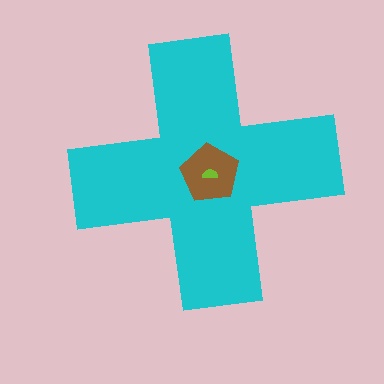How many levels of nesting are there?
3.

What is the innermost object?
The lime semicircle.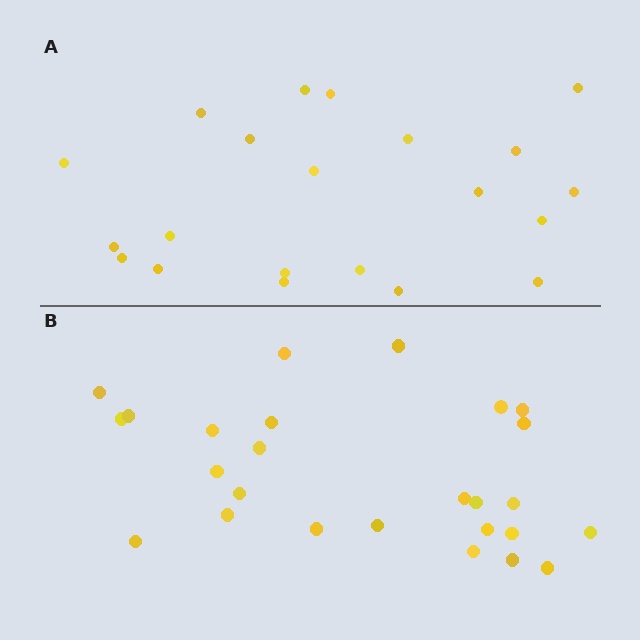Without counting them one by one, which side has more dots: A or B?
Region B (the bottom region) has more dots.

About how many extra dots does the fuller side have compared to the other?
Region B has about 5 more dots than region A.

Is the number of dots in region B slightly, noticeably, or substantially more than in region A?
Region B has only slightly more — the two regions are fairly close. The ratio is roughly 1.2 to 1.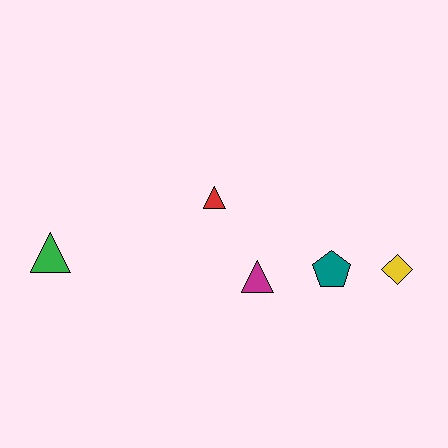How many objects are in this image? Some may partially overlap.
There are 5 objects.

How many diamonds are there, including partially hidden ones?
There is 1 diamond.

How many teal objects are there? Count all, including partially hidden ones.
There is 1 teal object.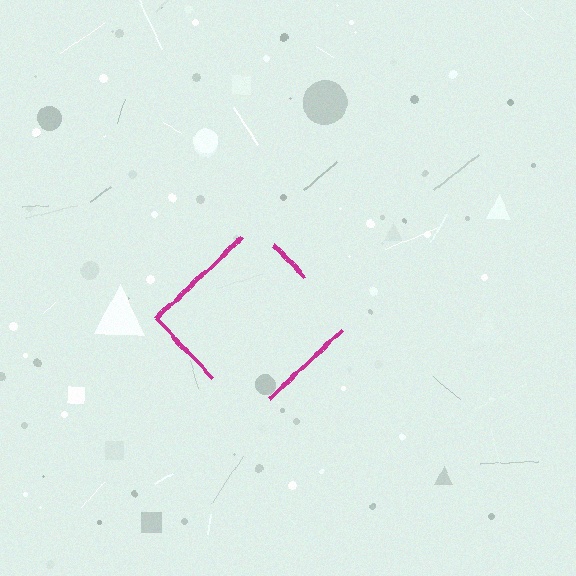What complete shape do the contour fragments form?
The contour fragments form a diamond.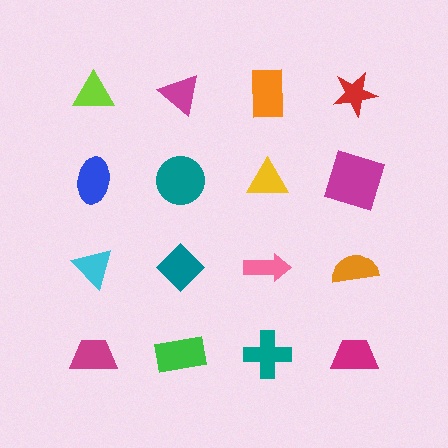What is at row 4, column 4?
A magenta trapezoid.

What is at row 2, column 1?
A blue ellipse.